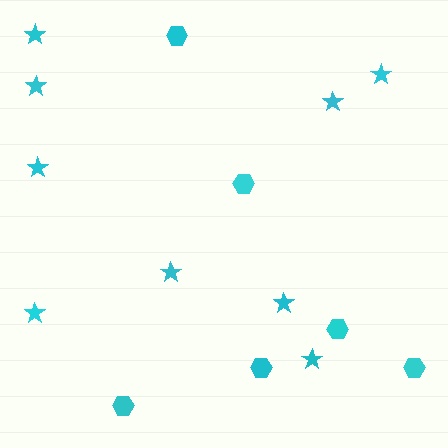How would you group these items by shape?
There are 2 groups: one group of hexagons (6) and one group of stars (9).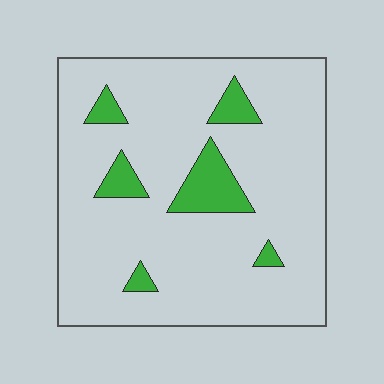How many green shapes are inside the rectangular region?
6.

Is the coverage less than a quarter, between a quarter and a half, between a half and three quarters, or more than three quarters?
Less than a quarter.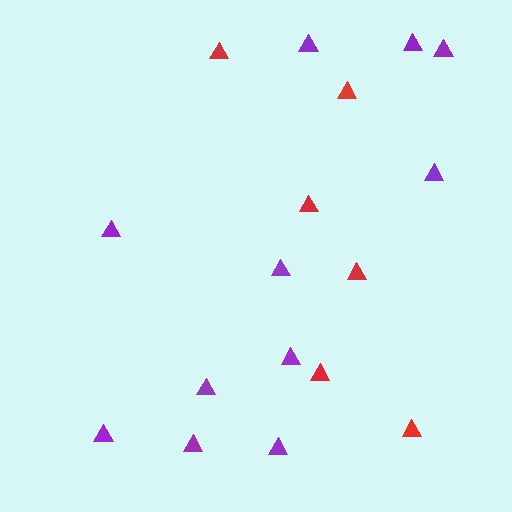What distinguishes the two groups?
There are 2 groups: one group of red triangles (6) and one group of purple triangles (11).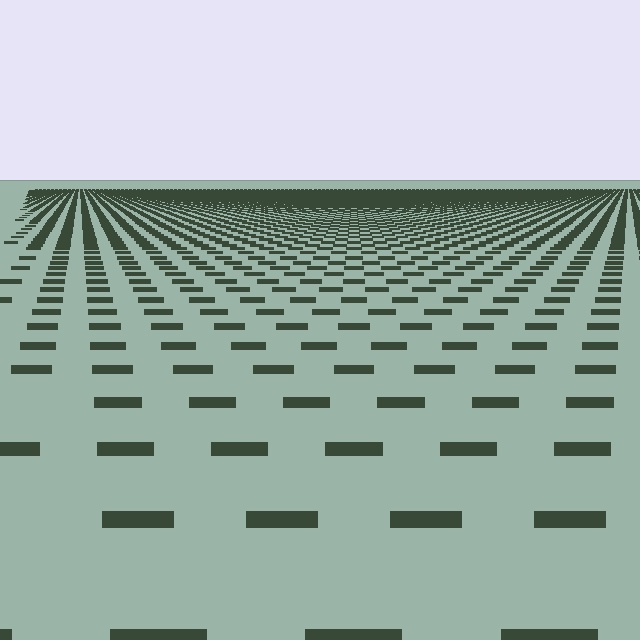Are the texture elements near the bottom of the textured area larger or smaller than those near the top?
Larger. Near the bottom, elements are closer to the viewer and appear at a bigger on-screen size.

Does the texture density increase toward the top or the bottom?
Density increases toward the top.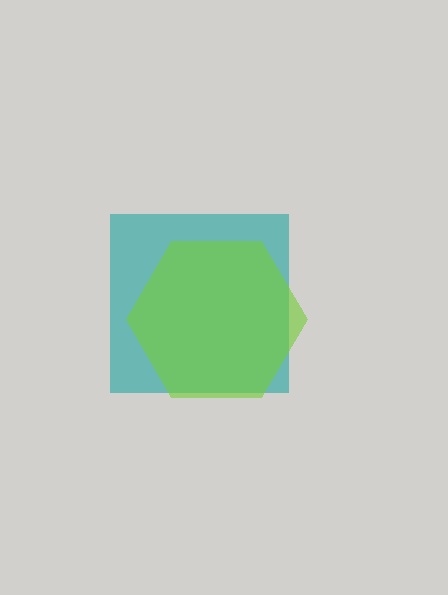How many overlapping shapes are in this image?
There are 2 overlapping shapes in the image.